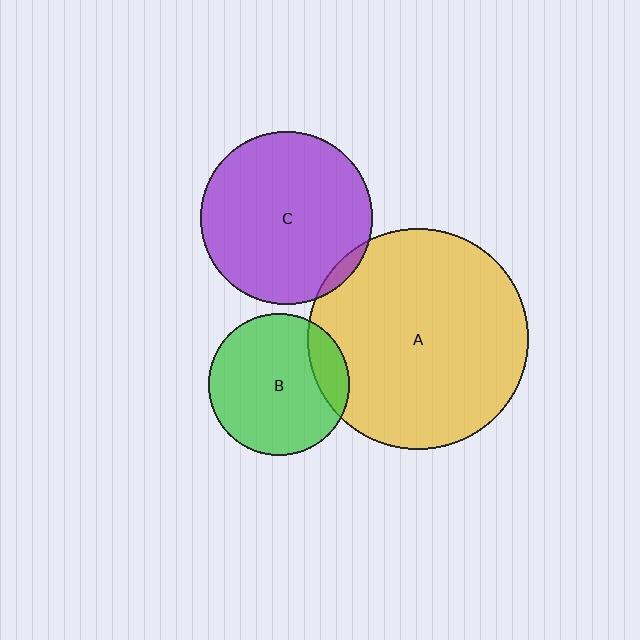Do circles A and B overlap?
Yes.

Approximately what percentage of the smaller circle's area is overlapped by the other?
Approximately 15%.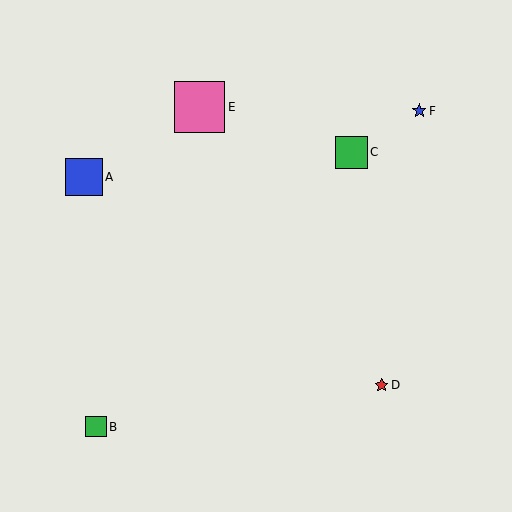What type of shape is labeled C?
Shape C is a green square.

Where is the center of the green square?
The center of the green square is at (351, 152).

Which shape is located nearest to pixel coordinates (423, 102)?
The blue star (labeled F) at (419, 111) is nearest to that location.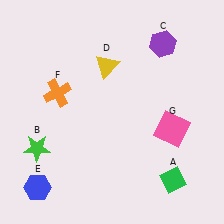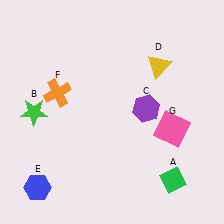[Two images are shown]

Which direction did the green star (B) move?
The green star (B) moved up.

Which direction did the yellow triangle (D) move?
The yellow triangle (D) moved right.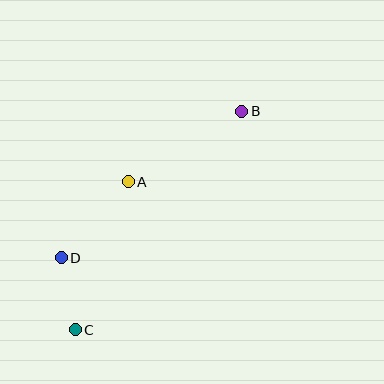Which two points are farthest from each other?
Points B and C are farthest from each other.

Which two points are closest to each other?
Points C and D are closest to each other.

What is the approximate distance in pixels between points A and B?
The distance between A and B is approximately 134 pixels.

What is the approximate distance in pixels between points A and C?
The distance between A and C is approximately 157 pixels.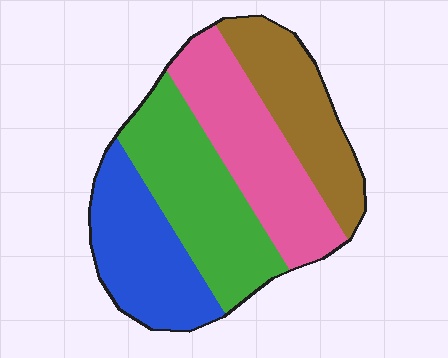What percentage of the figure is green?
Green covers 28% of the figure.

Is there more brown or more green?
Green.